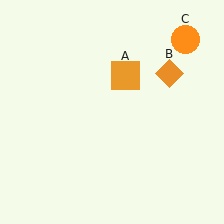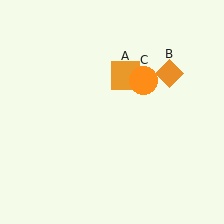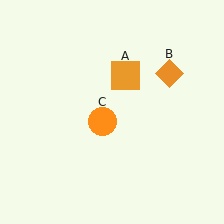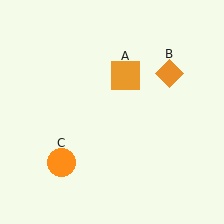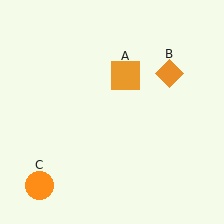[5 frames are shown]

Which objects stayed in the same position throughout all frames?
Orange square (object A) and orange diamond (object B) remained stationary.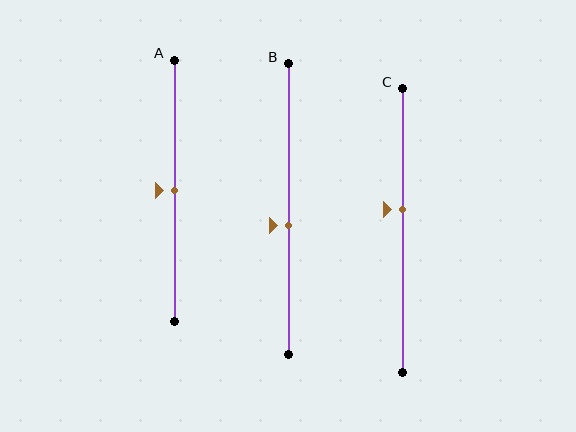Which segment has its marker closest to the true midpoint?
Segment A has its marker closest to the true midpoint.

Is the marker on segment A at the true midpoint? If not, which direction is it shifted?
Yes, the marker on segment A is at the true midpoint.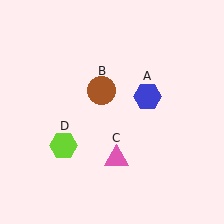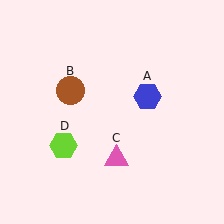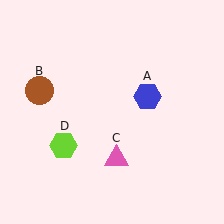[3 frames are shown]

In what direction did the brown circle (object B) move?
The brown circle (object B) moved left.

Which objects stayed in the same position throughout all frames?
Blue hexagon (object A) and pink triangle (object C) and lime hexagon (object D) remained stationary.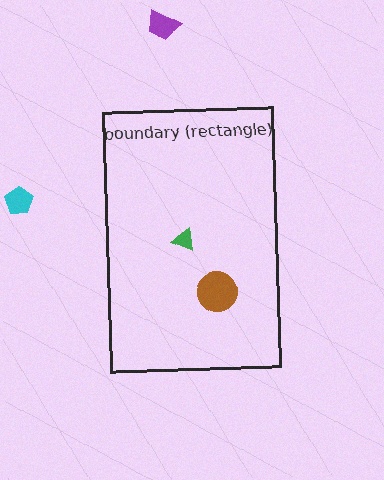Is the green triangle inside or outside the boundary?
Inside.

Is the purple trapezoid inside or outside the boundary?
Outside.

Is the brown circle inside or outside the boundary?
Inside.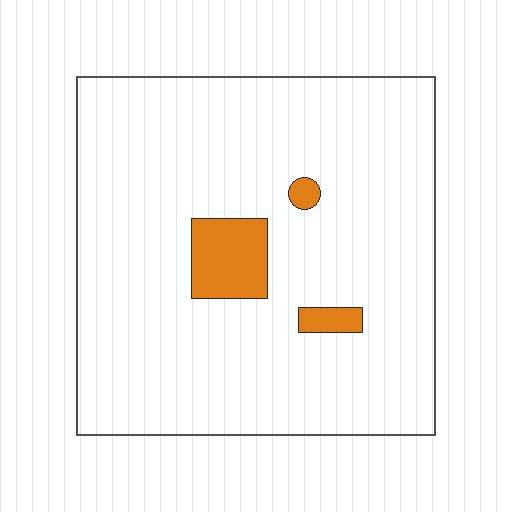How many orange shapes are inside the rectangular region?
3.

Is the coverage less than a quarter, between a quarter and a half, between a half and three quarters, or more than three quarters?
Less than a quarter.